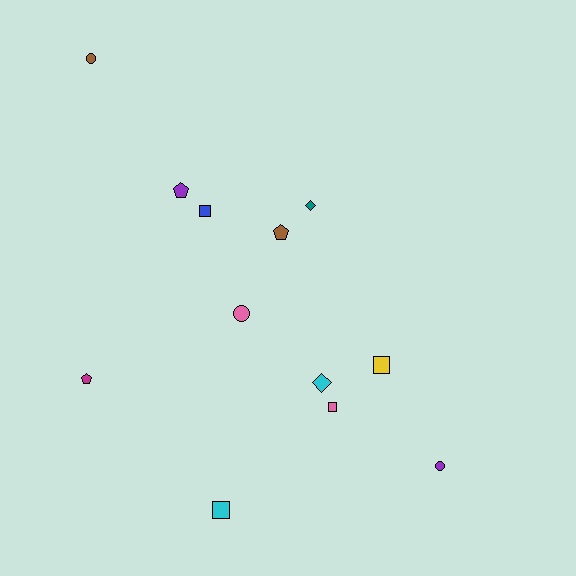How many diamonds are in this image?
There are 2 diamonds.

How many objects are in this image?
There are 12 objects.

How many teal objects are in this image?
There is 1 teal object.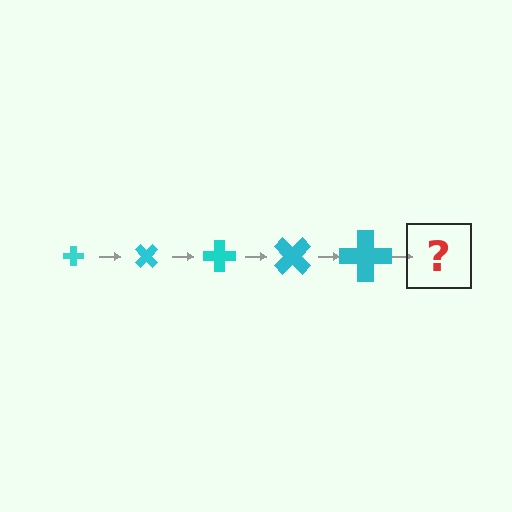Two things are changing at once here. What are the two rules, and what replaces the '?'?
The two rules are that the cross grows larger each step and it rotates 45 degrees each step. The '?' should be a cross, larger than the previous one and rotated 225 degrees from the start.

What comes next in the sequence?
The next element should be a cross, larger than the previous one and rotated 225 degrees from the start.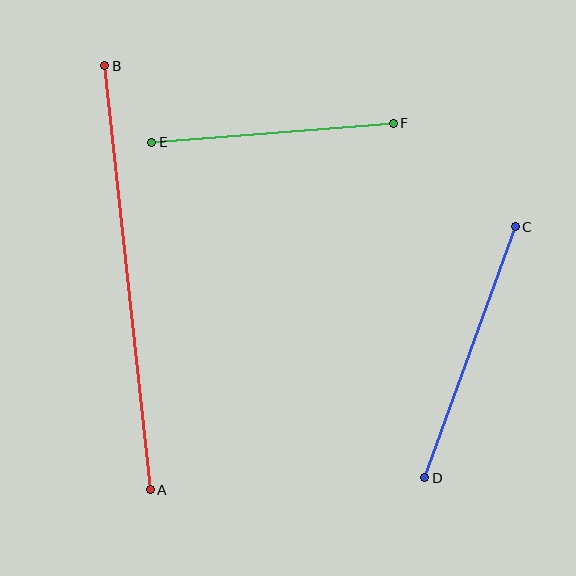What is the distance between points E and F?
The distance is approximately 242 pixels.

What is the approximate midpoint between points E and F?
The midpoint is at approximately (272, 133) pixels.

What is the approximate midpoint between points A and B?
The midpoint is at approximately (128, 278) pixels.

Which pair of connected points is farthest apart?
Points A and B are farthest apart.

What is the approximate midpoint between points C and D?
The midpoint is at approximately (470, 352) pixels.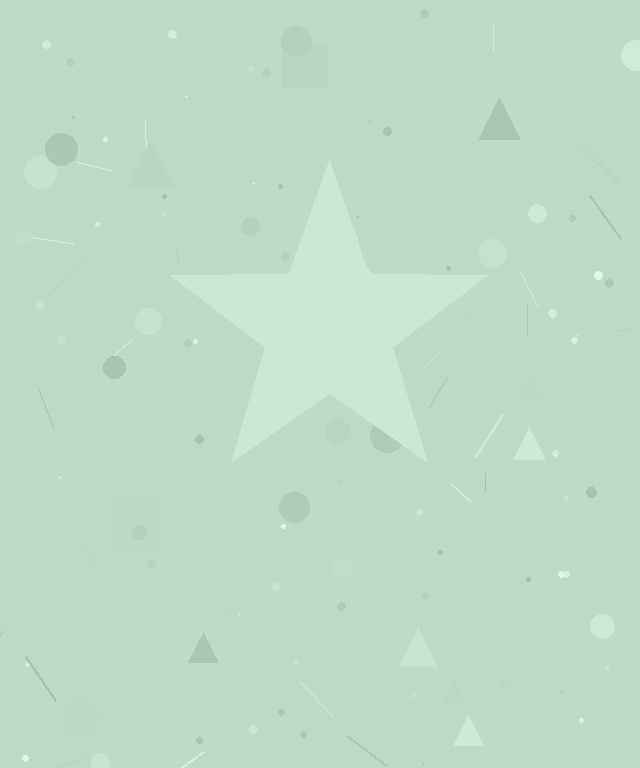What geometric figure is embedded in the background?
A star is embedded in the background.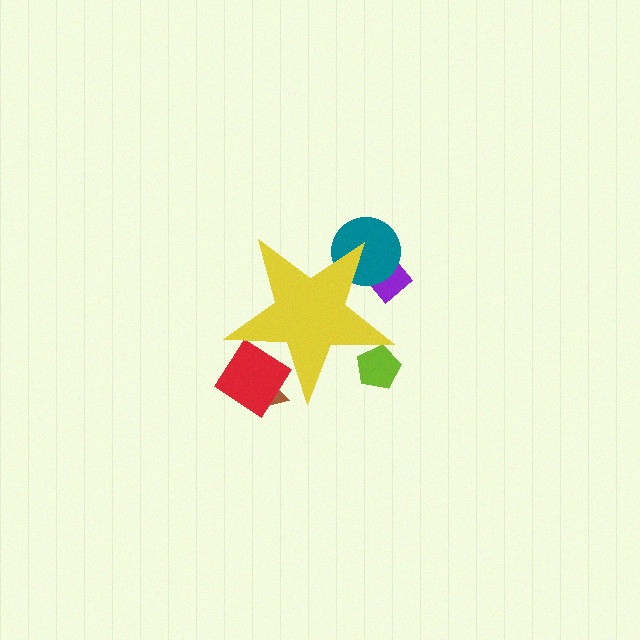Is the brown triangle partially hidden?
Yes, the brown triangle is partially hidden behind the yellow star.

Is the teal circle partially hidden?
Yes, the teal circle is partially hidden behind the yellow star.